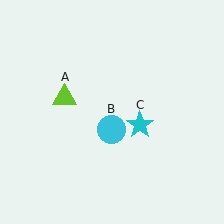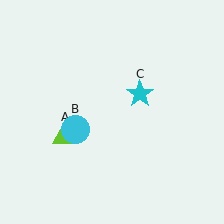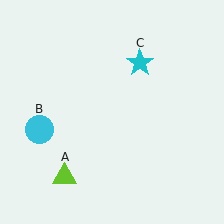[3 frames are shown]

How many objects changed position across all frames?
3 objects changed position: lime triangle (object A), cyan circle (object B), cyan star (object C).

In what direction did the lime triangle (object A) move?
The lime triangle (object A) moved down.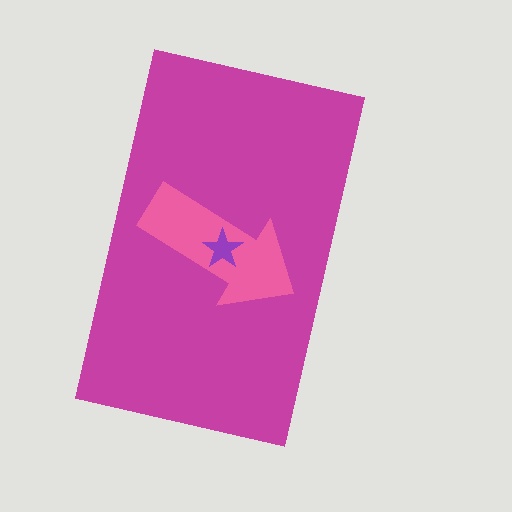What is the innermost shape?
The purple star.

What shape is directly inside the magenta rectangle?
The pink arrow.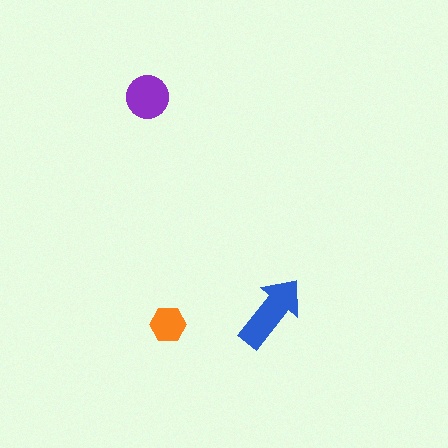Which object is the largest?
The blue arrow.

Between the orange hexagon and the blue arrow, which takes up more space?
The blue arrow.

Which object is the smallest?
The orange hexagon.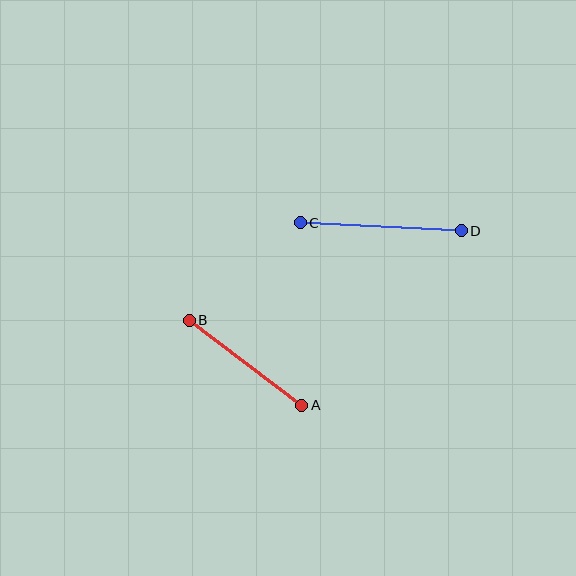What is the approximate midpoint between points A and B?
The midpoint is at approximately (245, 363) pixels.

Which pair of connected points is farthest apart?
Points C and D are farthest apart.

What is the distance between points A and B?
The distance is approximately 141 pixels.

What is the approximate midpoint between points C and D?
The midpoint is at approximately (381, 227) pixels.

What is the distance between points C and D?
The distance is approximately 161 pixels.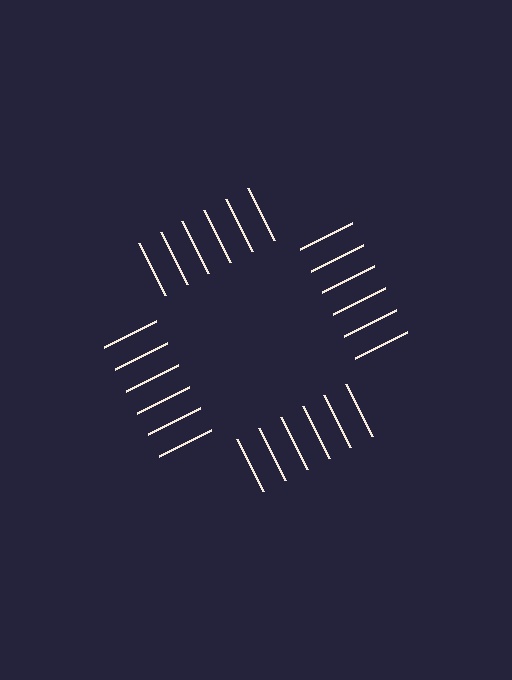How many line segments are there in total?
24 — 6 along each of the 4 edges.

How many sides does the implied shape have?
4 sides — the line-ends trace a square.